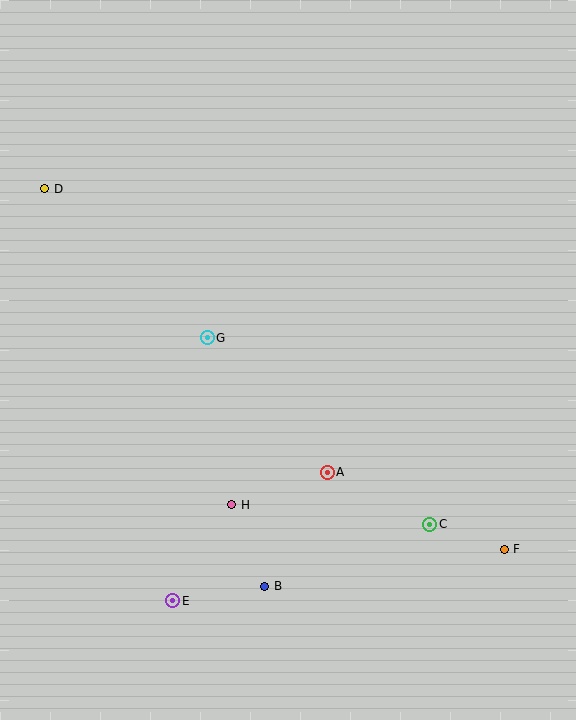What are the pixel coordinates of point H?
Point H is at (232, 505).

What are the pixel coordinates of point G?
Point G is at (207, 338).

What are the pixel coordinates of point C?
Point C is at (430, 524).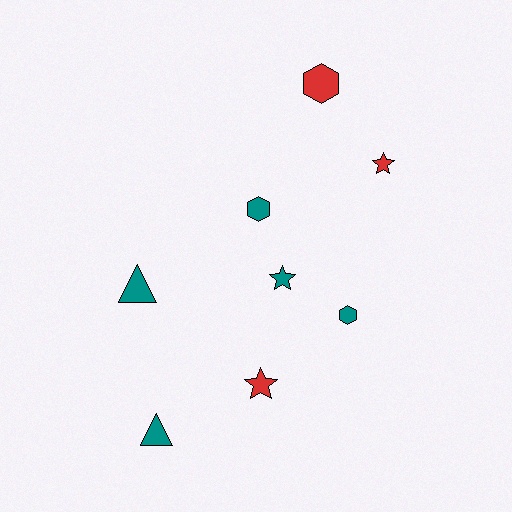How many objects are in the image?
There are 8 objects.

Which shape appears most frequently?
Star, with 3 objects.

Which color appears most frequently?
Teal, with 5 objects.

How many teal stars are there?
There is 1 teal star.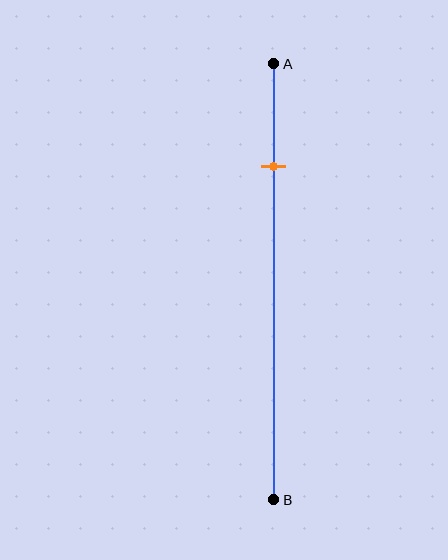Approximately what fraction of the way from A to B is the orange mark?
The orange mark is approximately 25% of the way from A to B.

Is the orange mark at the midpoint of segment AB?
No, the mark is at about 25% from A, not at the 50% midpoint.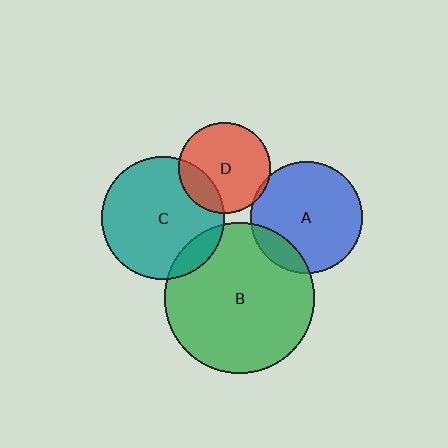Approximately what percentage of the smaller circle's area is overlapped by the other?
Approximately 10%.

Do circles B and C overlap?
Yes.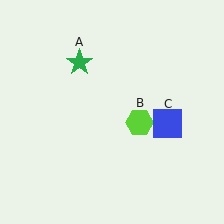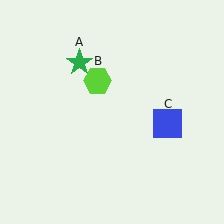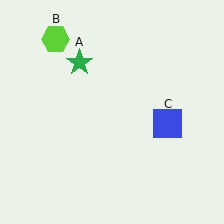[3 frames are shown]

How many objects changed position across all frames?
1 object changed position: lime hexagon (object B).